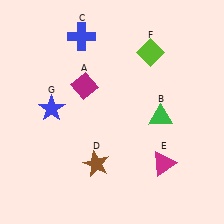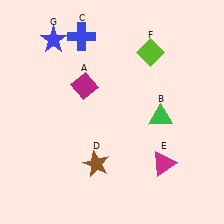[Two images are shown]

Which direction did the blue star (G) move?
The blue star (G) moved up.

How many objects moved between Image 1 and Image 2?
1 object moved between the two images.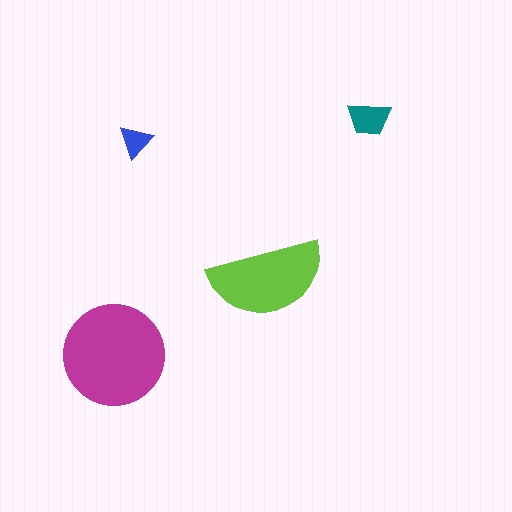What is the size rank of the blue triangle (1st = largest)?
4th.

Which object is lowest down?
The magenta circle is bottommost.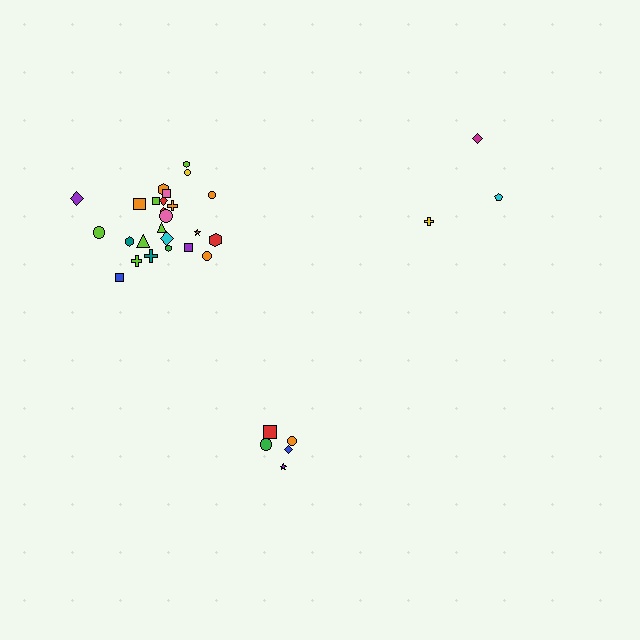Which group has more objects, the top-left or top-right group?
The top-left group.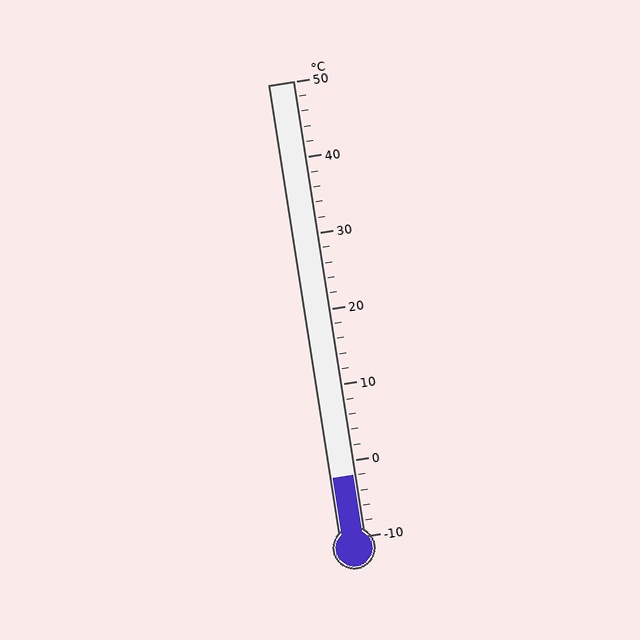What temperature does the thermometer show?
The thermometer shows approximately -2°C.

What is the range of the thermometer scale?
The thermometer scale ranges from -10°C to 50°C.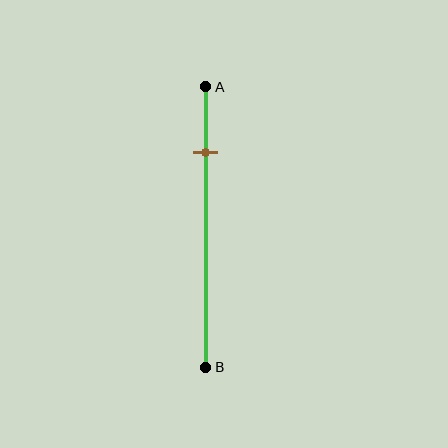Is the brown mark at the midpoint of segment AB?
No, the mark is at about 25% from A, not at the 50% midpoint.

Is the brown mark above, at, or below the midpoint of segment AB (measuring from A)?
The brown mark is above the midpoint of segment AB.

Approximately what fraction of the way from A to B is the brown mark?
The brown mark is approximately 25% of the way from A to B.